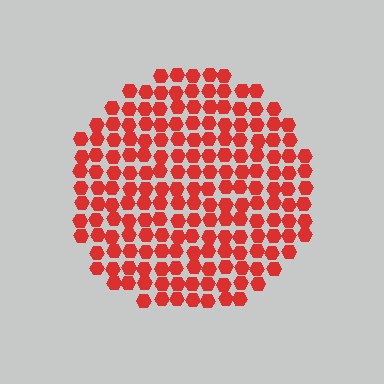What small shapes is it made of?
It is made of small hexagons.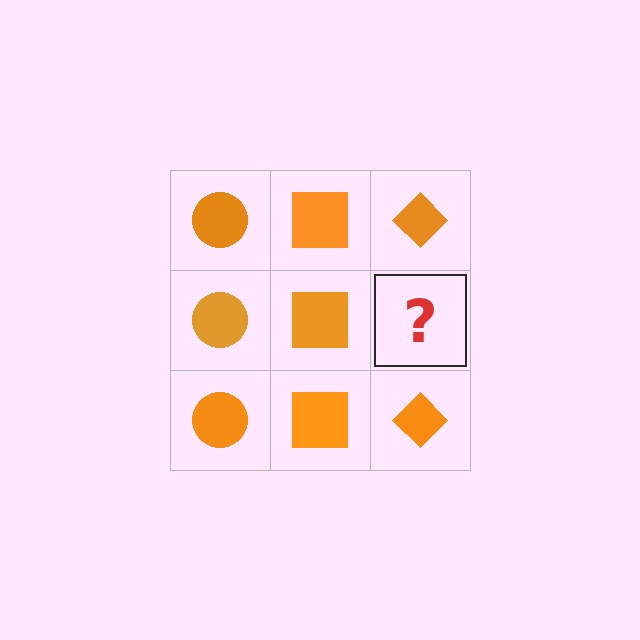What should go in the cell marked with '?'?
The missing cell should contain an orange diamond.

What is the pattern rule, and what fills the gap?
The rule is that each column has a consistent shape. The gap should be filled with an orange diamond.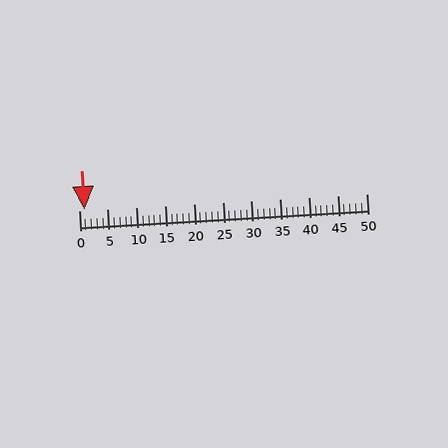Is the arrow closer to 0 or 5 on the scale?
The arrow is closer to 0.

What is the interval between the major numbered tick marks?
The major tick marks are spaced 5 units apart.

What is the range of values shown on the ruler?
The ruler shows values from 0 to 50.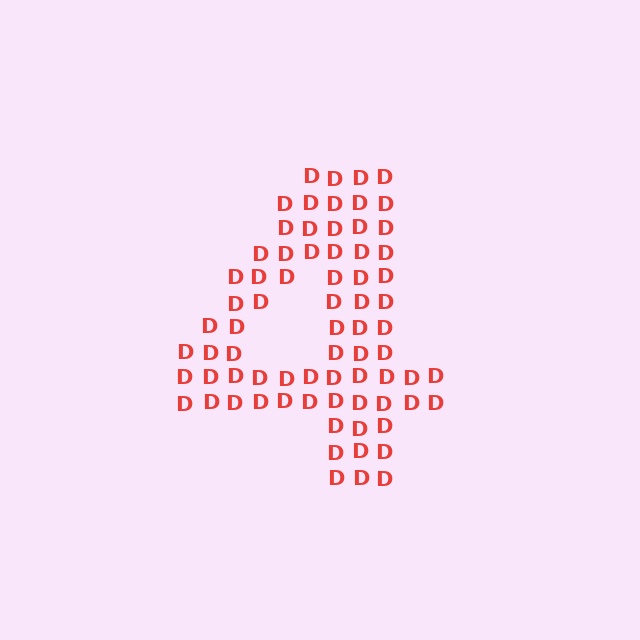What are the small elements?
The small elements are letter D's.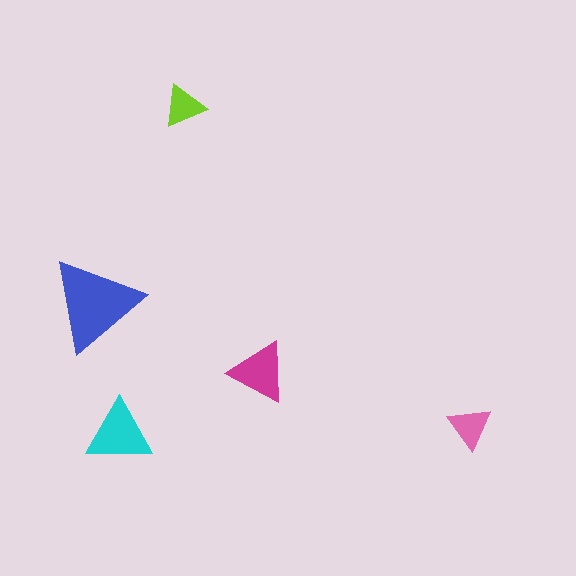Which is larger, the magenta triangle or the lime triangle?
The magenta one.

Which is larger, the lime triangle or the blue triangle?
The blue one.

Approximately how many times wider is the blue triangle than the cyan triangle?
About 1.5 times wider.